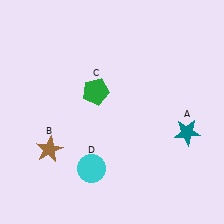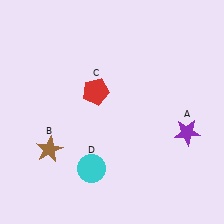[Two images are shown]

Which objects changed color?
A changed from teal to purple. C changed from green to red.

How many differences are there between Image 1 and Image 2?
There are 2 differences between the two images.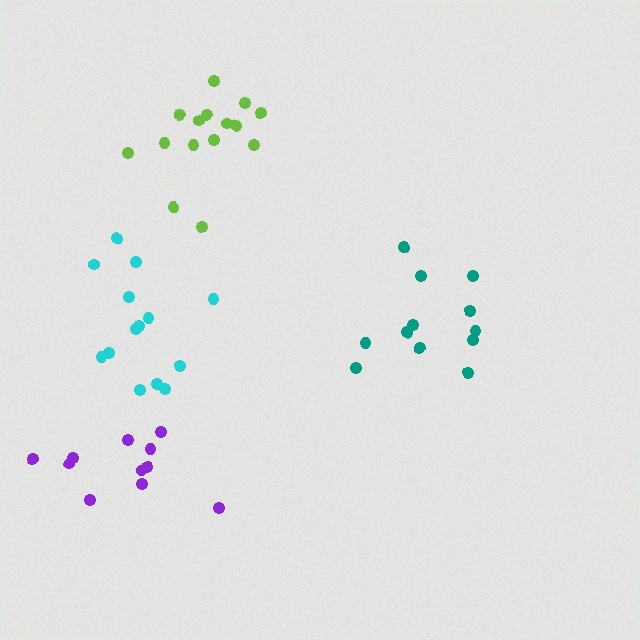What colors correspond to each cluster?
The clusters are colored: purple, teal, cyan, lime.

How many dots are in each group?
Group 1: 11 dots, Group 2: 12 dots, Group 3: 14 dots, Group 4: 15 dots (52 total).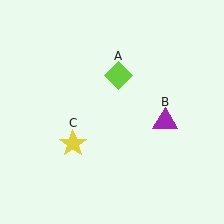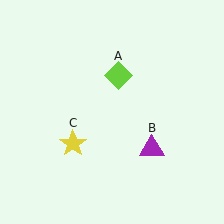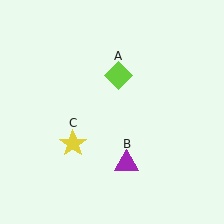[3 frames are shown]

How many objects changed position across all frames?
1 object changed position: purple triangle (object B).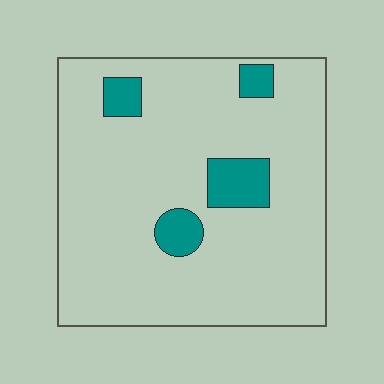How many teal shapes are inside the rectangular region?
4.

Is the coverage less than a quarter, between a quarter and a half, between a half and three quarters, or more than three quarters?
Less than a quarter.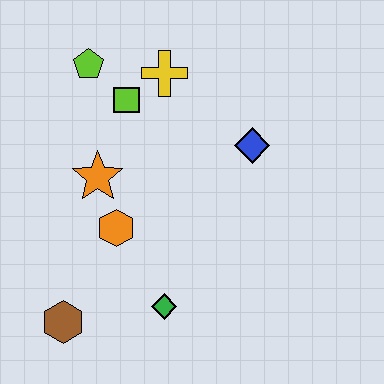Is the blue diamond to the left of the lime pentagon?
No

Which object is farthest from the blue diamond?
The brown hexagon is farthest from the blue diamond.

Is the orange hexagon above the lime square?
No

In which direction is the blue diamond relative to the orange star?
The blue diamond is to the right of the orange star.